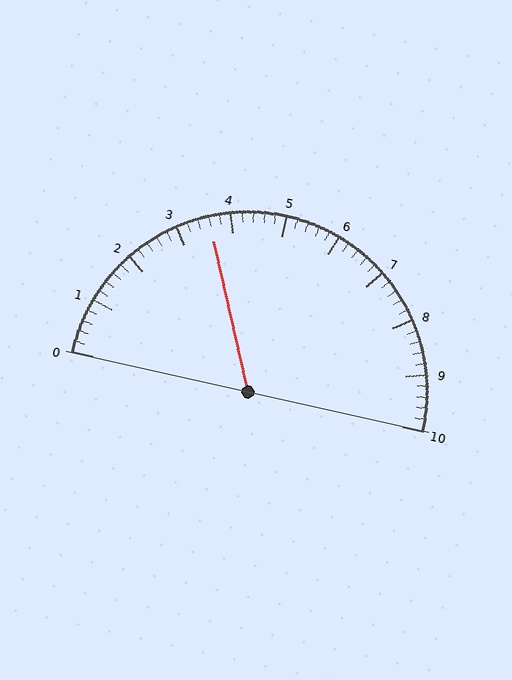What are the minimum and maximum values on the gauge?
The gauge ranges from 0 to 10.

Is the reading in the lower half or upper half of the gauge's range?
The reading is in the lower half of the range (0 to 10).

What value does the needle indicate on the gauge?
The needle indicates approximately 3.6.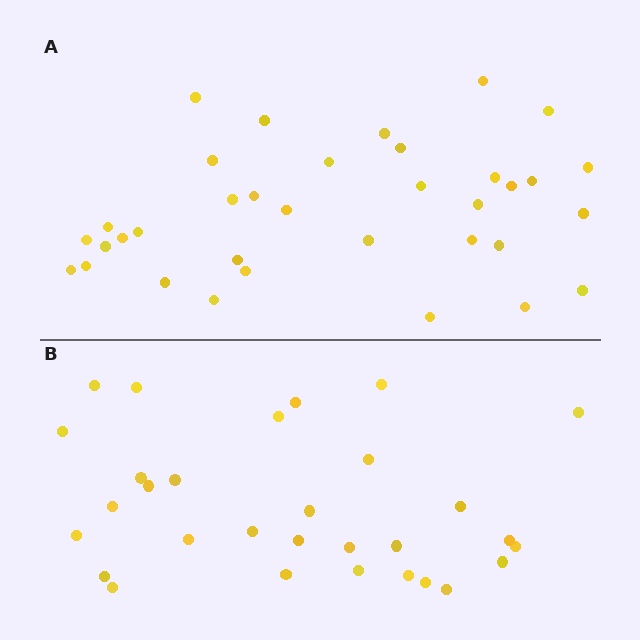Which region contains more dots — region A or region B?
Region A (the top region) has more dots.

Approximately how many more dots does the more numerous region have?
Region A has about 5 more dots than region B.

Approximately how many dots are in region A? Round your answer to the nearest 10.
About 40 dots. (The exact count is 35, which rounds to 40.)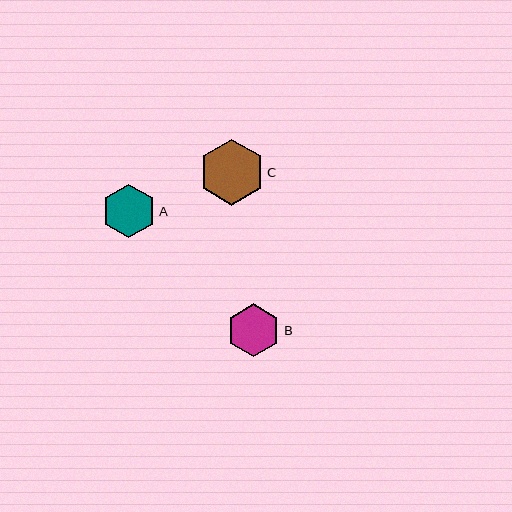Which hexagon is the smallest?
Hexagon B is the smallest with a size of approximately 53 pixels.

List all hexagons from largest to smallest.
From largest to smallest: C, A, B.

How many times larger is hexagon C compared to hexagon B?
Hexagon C is approximately 1.2 times the size of hexagon B.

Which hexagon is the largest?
Hexagon C is the largest with a size of approximately 66 pixels.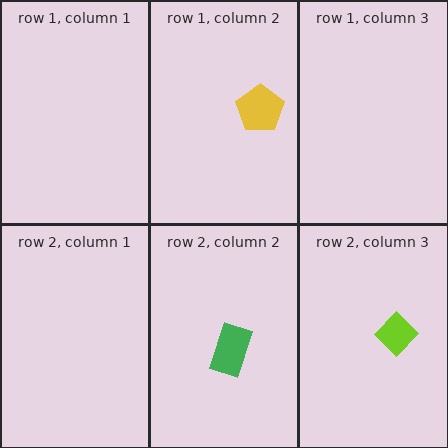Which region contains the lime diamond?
The row 2, column 3 region.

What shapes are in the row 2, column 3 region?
The lime diamond.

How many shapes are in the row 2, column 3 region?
1.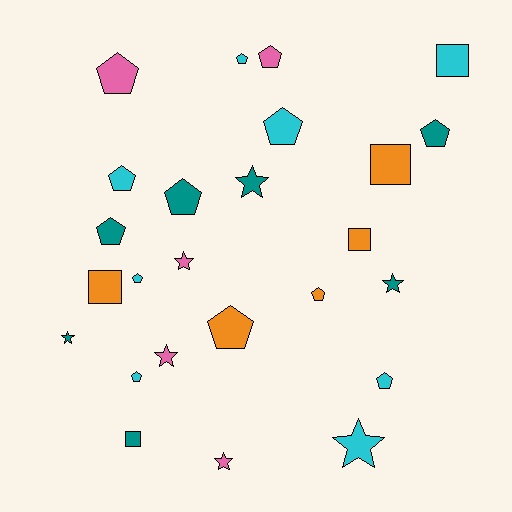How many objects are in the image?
There are 25 objects.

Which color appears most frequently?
Cyan, with 8 objects.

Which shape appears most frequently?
Pentagon, with 13 objects.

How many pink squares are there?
There are no pink squares.